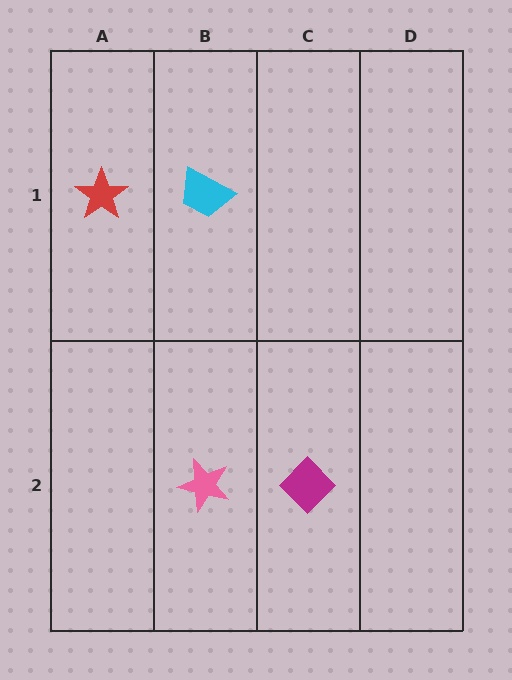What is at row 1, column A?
A red star.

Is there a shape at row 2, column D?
No, that cell is empty.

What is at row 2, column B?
A pink star.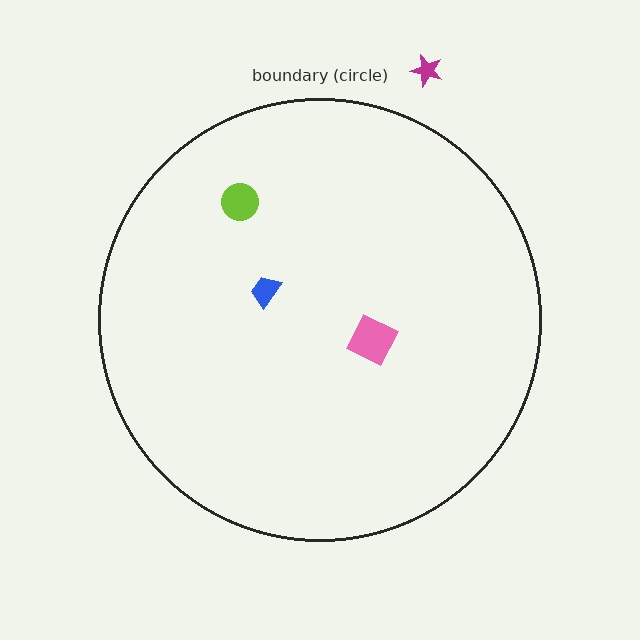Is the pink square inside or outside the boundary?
Inside.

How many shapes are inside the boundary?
3 inside, 1 outside.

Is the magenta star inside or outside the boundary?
Outside.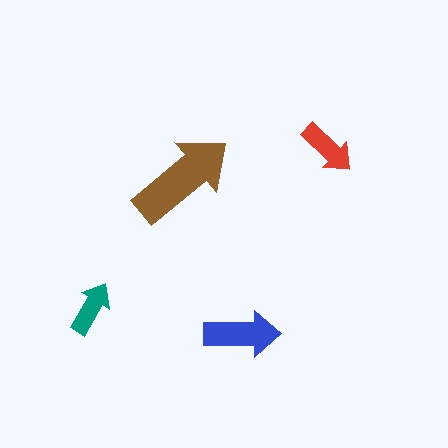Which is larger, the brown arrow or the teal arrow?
The brown one.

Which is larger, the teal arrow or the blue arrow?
The blue one.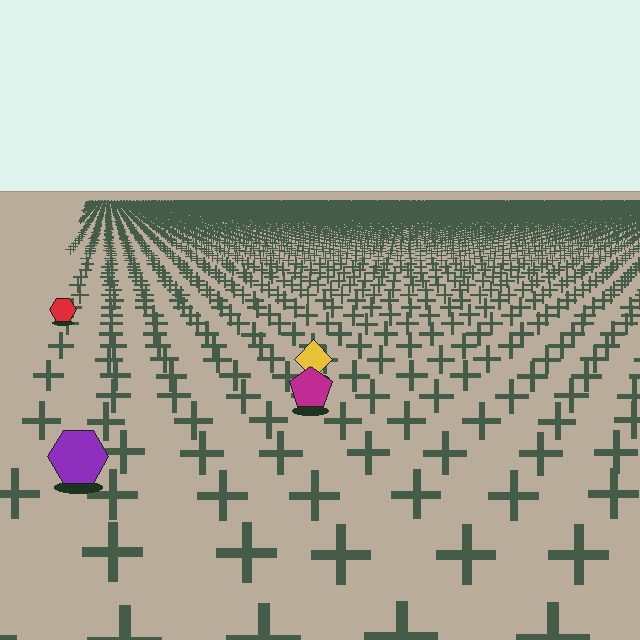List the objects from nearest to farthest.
From nearest to farthest: the purple hexagon, the magenta pentagon, the yellow diamond, the red hexagon.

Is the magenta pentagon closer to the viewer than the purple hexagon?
No. The purple hexagon is closer — you can tell from the texture gradient: the ground texture is coarser near it.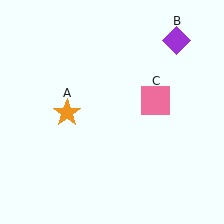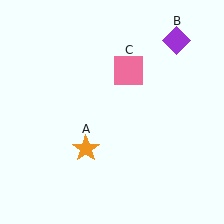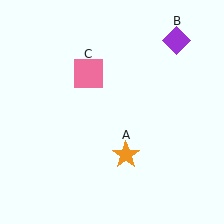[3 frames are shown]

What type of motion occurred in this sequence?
The orange star (object A), pink square (object C) rotated counterclockwise around the center of the scene.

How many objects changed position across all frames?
2 objects changed position: orange star (object A), pink square (object C).